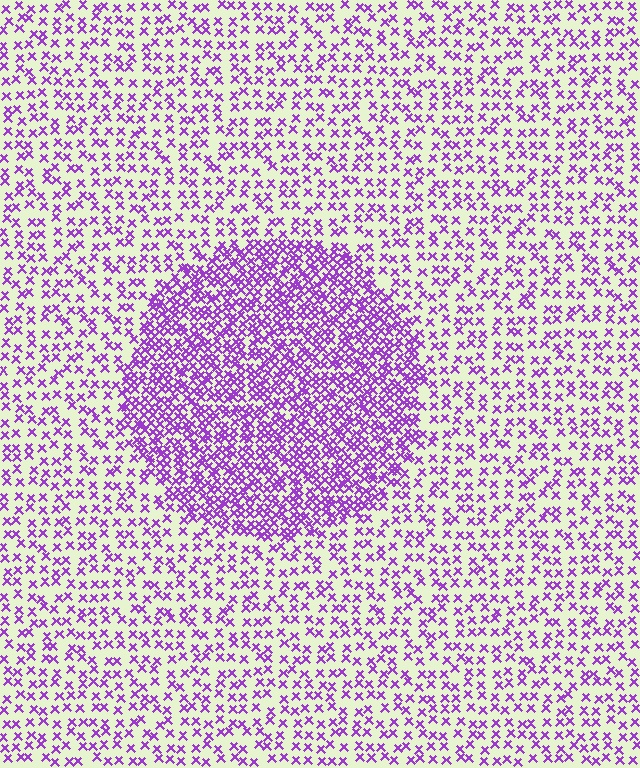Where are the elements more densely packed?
The elements are more densely packed inside the circle boundary.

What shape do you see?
I see a circle.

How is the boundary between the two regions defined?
The boundary is defined by a change in element density (approximately 2.3x ratio). All elements are the same color, size, and shape.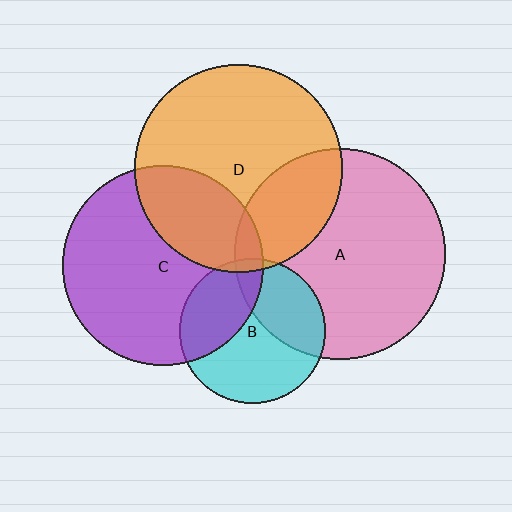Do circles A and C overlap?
Yes.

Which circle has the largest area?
Circle A (pink).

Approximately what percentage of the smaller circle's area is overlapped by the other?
Approximately 5%.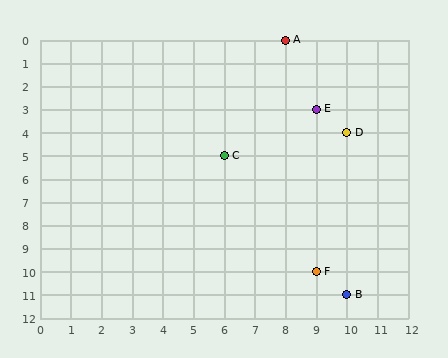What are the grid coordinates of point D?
Point D is at grid coordinates (10, 4).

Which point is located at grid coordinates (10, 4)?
Point D is at (10, 4).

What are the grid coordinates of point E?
Point E is at grid coordinates (9, 3).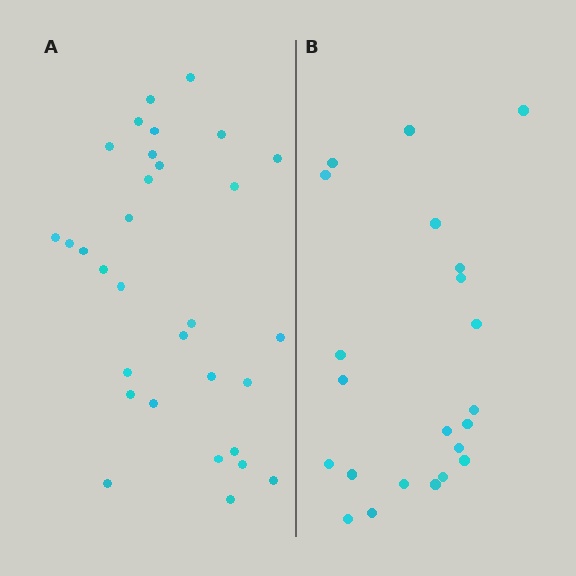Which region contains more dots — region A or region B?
Region A (the left region) has more dots.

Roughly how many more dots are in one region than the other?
Region A has roughly 8 or so more dots than region B.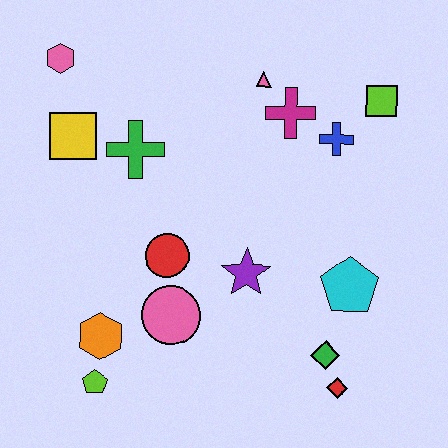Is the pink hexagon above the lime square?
Yes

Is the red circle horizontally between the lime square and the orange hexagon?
Yes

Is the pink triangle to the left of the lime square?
Yes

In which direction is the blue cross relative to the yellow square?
The blue cross is to the right of the yellow square.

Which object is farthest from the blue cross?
The lime pentagon is farthest from the blue cross.